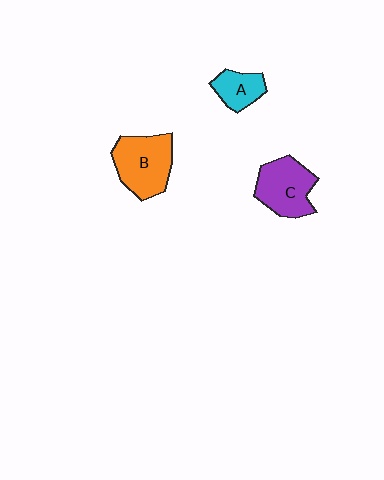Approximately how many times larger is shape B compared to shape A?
Approximately 1.9 times.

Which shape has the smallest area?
Shape A (cyan).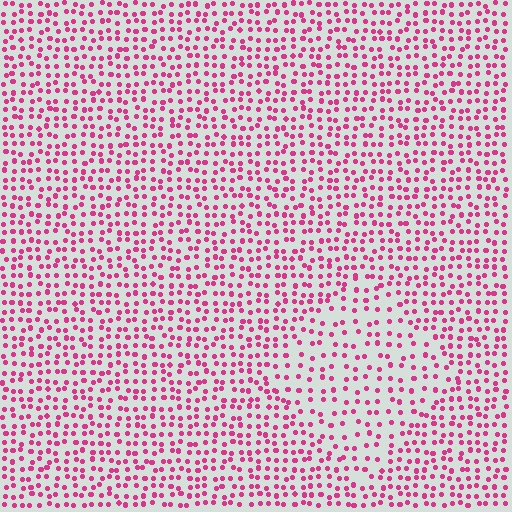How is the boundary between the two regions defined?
The boundary is defined by a change in element density (approximately 1.7x ratio). All elements are the same color, size, and shape.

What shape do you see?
I see a diamond.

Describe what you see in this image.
The image contains small magenta elements arranged at two different densities. A diamond-shaped region is visible where the elements are less densely packed than the surrounding area.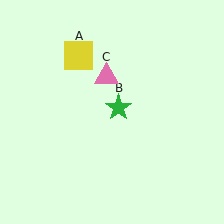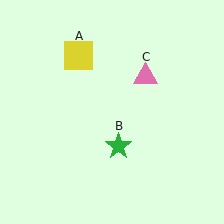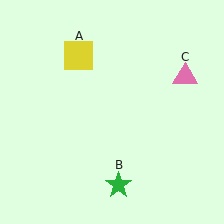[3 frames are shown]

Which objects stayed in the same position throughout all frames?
Yellow square (object A) remained stationary.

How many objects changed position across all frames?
2 objects changed position: green star (object B), pink triangle (object C).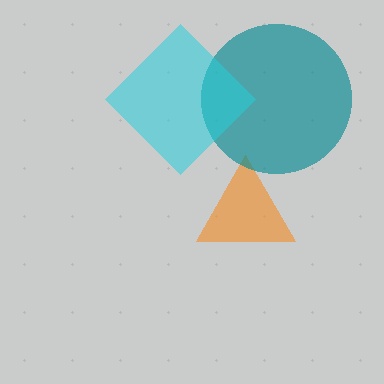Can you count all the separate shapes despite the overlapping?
Yes, there are 3 separate shapes.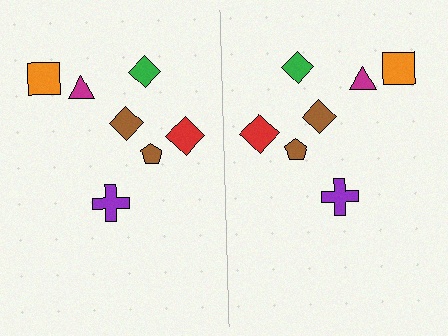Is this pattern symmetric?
Yes, this pattern has bilateral (reflection) symmetry.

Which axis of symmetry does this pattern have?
The pattern has a vertical axis of symmetry running through the center of the image.